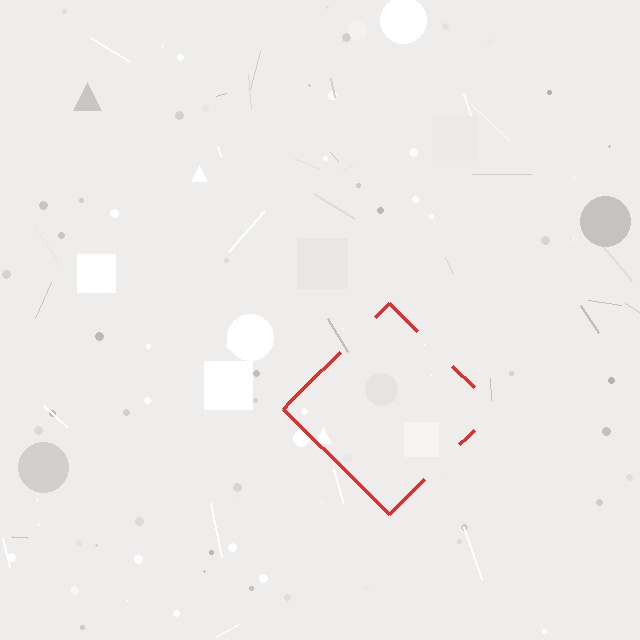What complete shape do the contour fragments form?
The contour fragments form a diamond.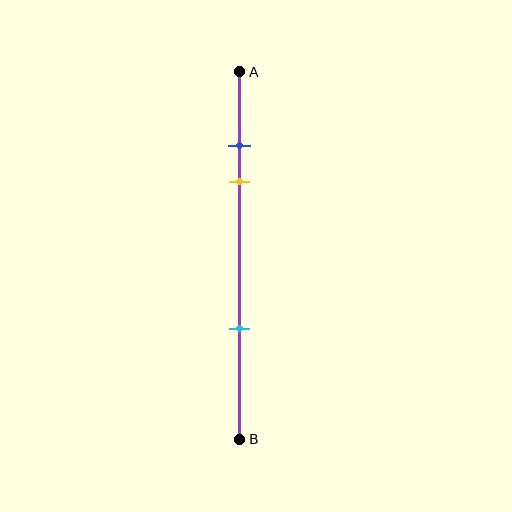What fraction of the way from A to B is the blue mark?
The blue mark is approximately 20% (0.2) of the way from A to B.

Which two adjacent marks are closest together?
The blue and yellow marks are the closest adjacent pair.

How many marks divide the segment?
There are 3 marks dividing the segment.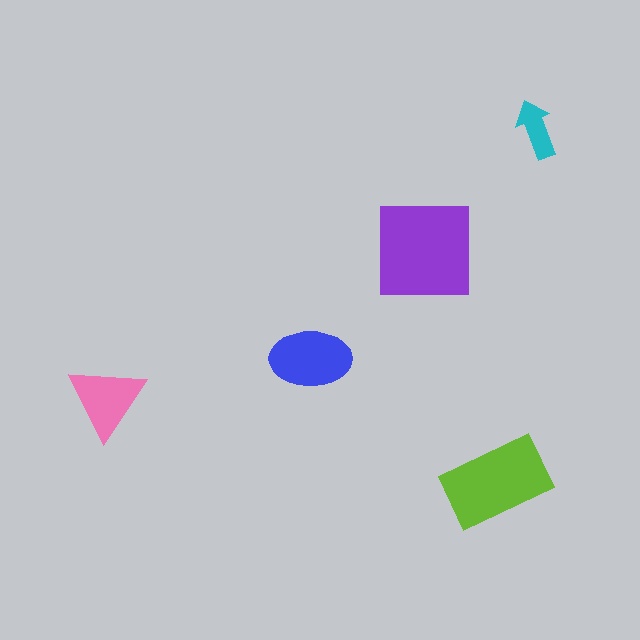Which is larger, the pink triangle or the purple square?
The purple square.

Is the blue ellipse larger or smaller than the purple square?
Smaller.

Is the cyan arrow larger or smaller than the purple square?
Smaller.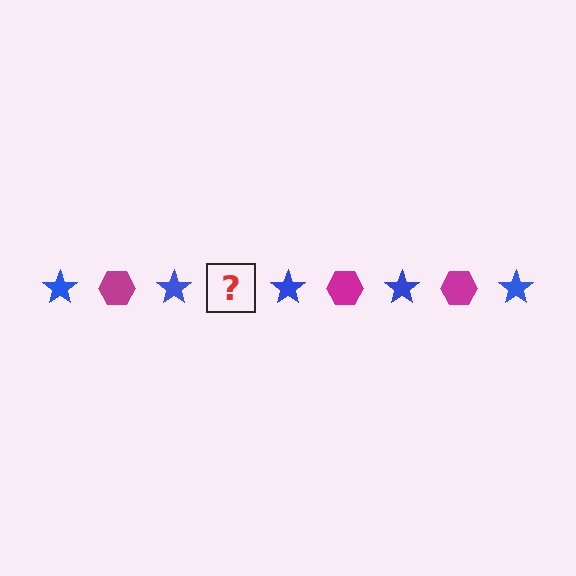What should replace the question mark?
The question mark should be replaced with a magenta hexagon.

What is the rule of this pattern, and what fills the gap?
The rule is that the pattern alternates between blue star and magenta hexagon. The gap should be filled with a magenta hexagon.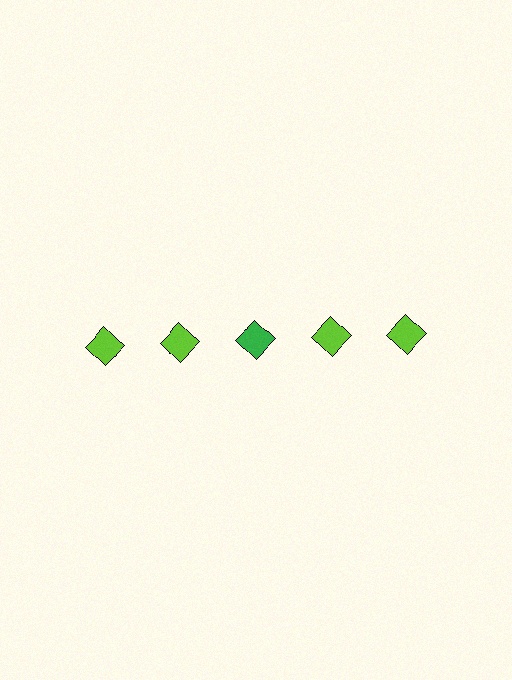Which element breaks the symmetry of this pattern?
The green diamond in the top row, center column breaks the symmetry. All other shapes are lime diamonds.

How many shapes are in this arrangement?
There are 5 shapes arranged in a grid pattern.